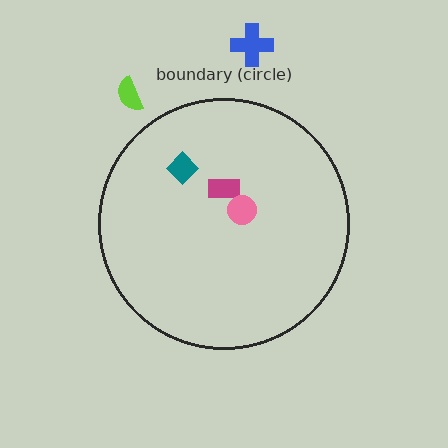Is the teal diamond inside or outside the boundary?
Inside.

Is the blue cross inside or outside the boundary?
Outside.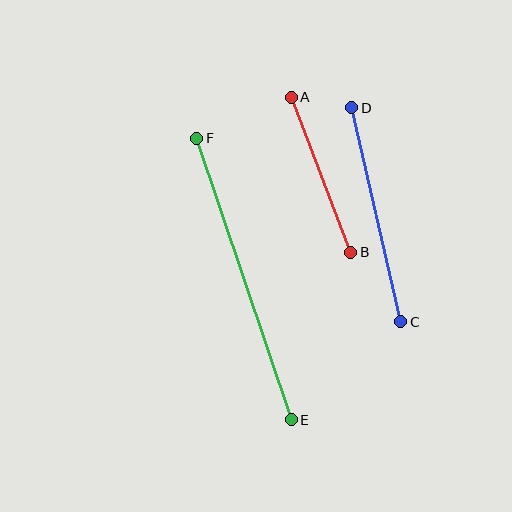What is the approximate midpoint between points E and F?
The midpoint is at approximately (244, 279) pixels.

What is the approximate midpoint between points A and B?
The midpoint is at approximately (321, 175) pixels.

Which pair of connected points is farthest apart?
Points E and F are farthest apart.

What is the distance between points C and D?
The distance is approximately 220 pixels.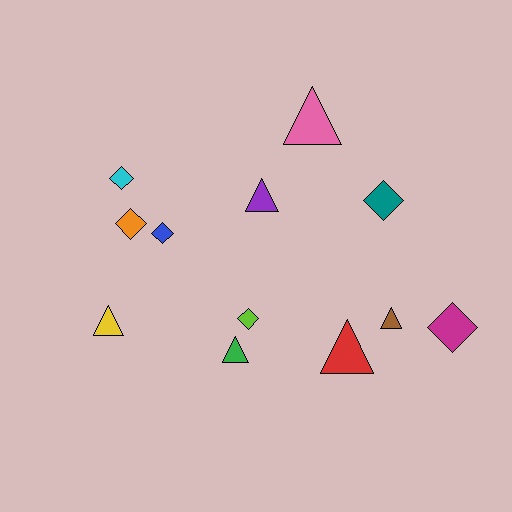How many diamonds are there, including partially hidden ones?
There are 6 diamonds.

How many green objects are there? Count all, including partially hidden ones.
There is 1 green object.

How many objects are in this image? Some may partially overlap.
There are 12 objects.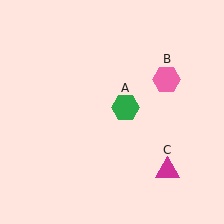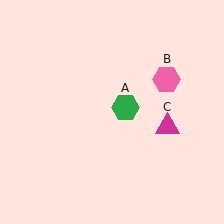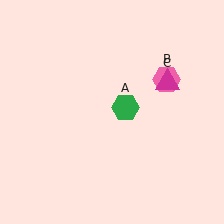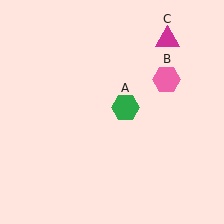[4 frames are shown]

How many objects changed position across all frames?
1 object changed position: magenta triangle (object C).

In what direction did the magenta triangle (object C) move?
The magenta triangle (object C) moved up.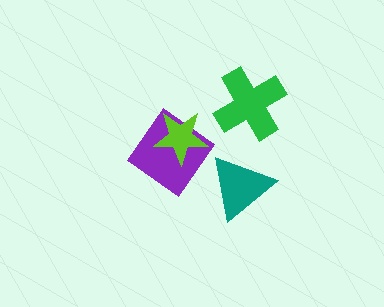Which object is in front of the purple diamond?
The lime star is in front of the purple diamond.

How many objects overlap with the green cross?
0 objects overlap with the green cross.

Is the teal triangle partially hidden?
No, no other shape covers it.